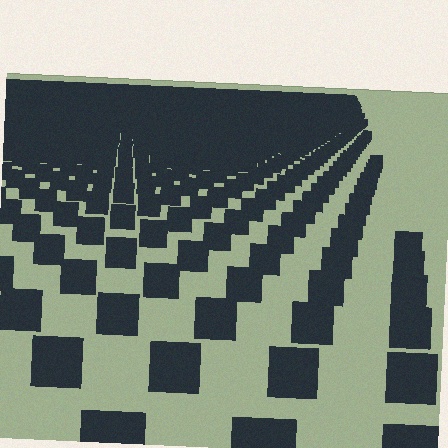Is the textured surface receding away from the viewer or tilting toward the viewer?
The surface is receding away from the viewer. Texture elements get smaller and denser toward the top.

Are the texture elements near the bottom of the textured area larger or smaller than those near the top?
Larger. Near the bottom, elements are closer to the viewer and appear at a bigger on-screen size.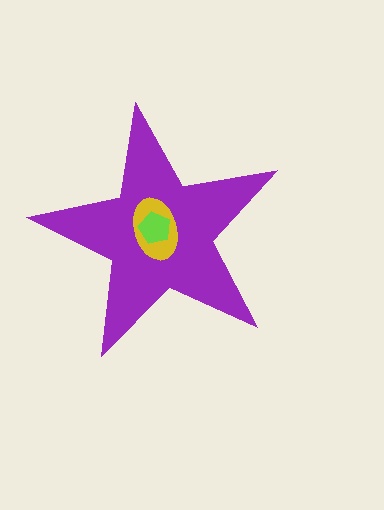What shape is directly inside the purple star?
The yellow ellipse.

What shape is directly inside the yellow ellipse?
The lime pentagon.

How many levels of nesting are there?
3.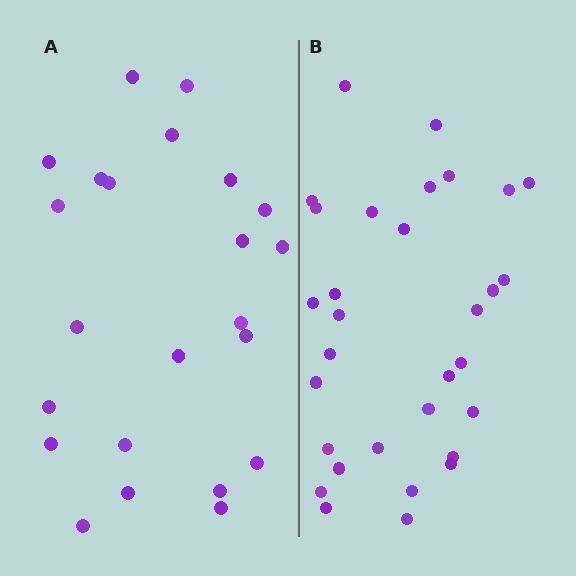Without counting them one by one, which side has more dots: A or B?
Region B (the right region) has more dots.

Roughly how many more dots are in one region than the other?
Region B has roughly 8 or so more dots than region A.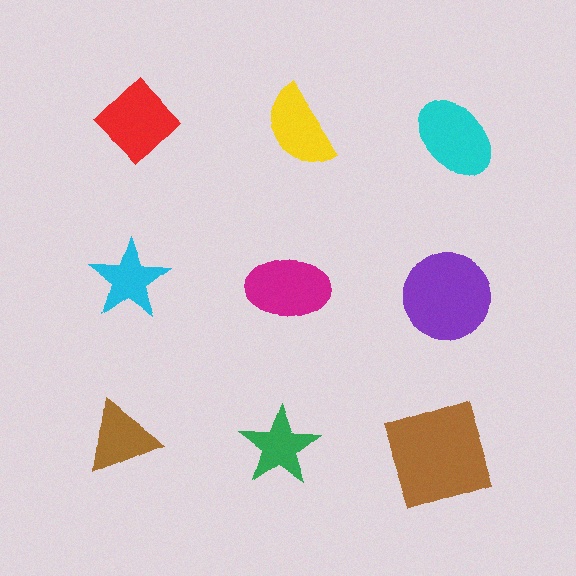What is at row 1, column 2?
A yellow semicircle.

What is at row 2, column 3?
A purple circle.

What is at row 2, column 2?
A magenta ellipse.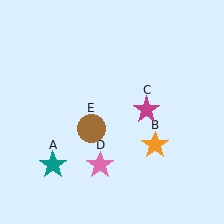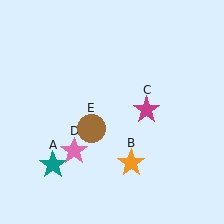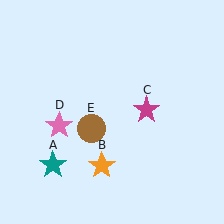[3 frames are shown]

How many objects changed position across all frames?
2 objects changed position: orange star (object B), pink star (object D).